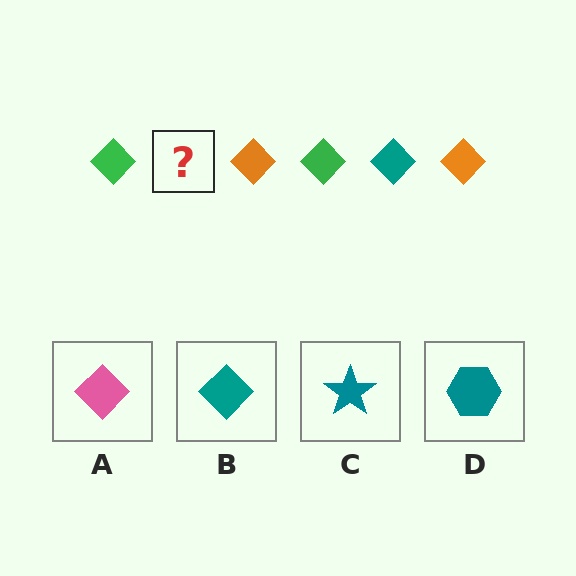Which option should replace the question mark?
Option B.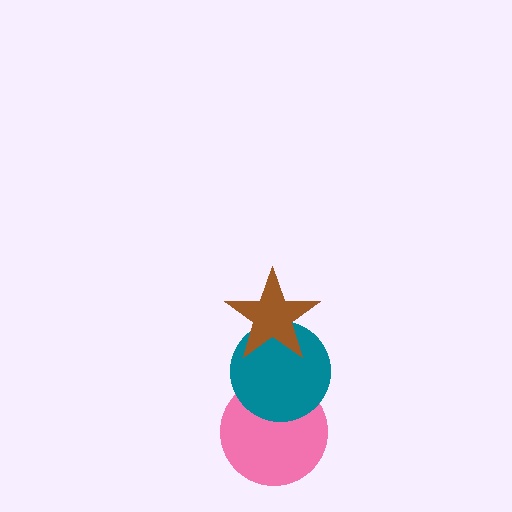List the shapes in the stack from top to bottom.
From top to bottom: the brown star, the teal circle, the pink circle.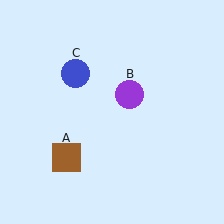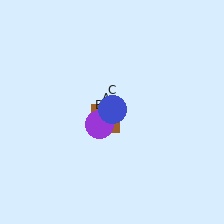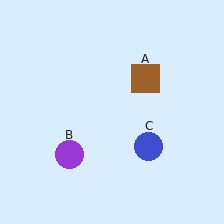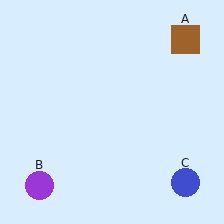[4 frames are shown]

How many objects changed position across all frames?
3 objects changed position: brown square (object A), purple circle (object B), blue circle (object C).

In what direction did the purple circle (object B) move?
The purple circle (object B) moved down and to the left.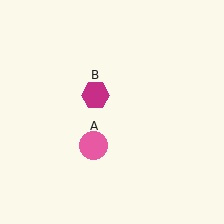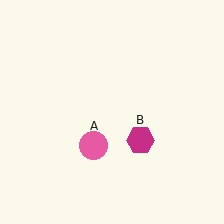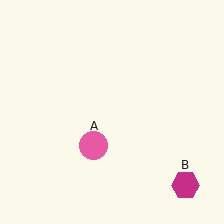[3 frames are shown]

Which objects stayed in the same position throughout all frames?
Pink circle (object A) remained stationary.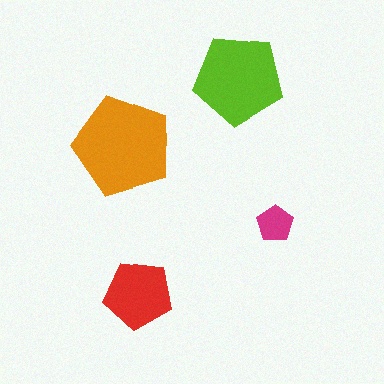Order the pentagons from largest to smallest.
the orange one, the lime one, the red one, the magenta one.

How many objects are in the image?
There are 4 objects in the image.